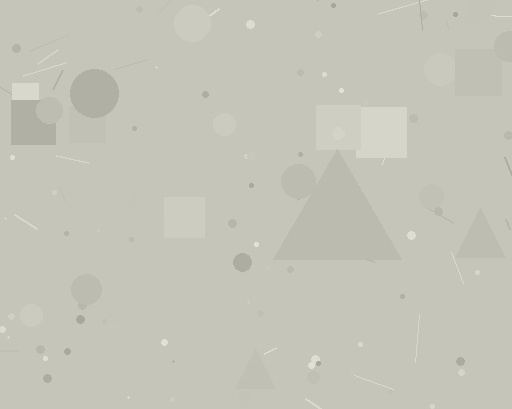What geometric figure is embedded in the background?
A triangle is embedded in the background.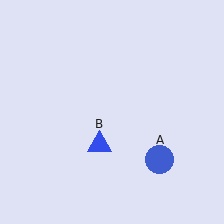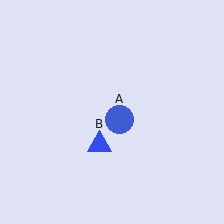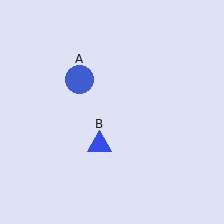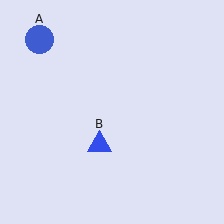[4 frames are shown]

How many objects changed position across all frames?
1 object changed position: blue circle (object A).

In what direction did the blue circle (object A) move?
The blue circle (object A) moved up and to the left.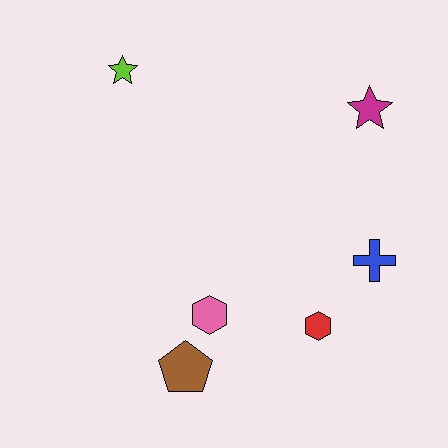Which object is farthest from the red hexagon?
The lime star is farthest from the red hexagon.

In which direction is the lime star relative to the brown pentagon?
The lime star is above the brown pentagon.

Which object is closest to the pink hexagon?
The brown pentagon is closest to the pink hexagon.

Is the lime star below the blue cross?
No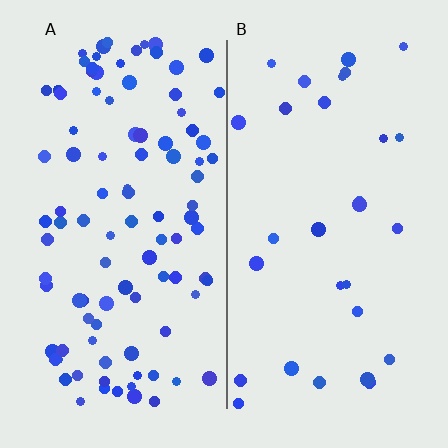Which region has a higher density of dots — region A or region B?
A (the left).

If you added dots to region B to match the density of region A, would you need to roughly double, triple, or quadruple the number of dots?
Approximately triple.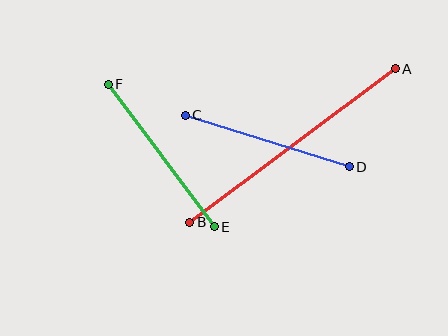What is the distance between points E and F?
The distance is approximately 178 pixels.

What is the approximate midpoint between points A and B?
The midpoint is at approximately (293, 146) pixels.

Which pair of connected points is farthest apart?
Points A and B are farthest apart.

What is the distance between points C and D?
The distance is approximately 172 pixels.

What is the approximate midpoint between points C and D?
The midpoint is at approximately (267, 141) pixels.